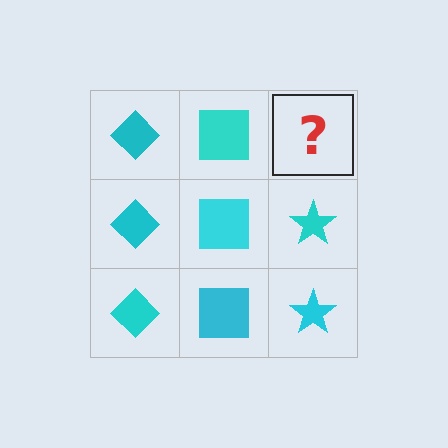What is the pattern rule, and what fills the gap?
The rule is that each column has a consistent shape. The gap should be filled with a cyan star.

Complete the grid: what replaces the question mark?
The question mark should be replaced with a cyan star.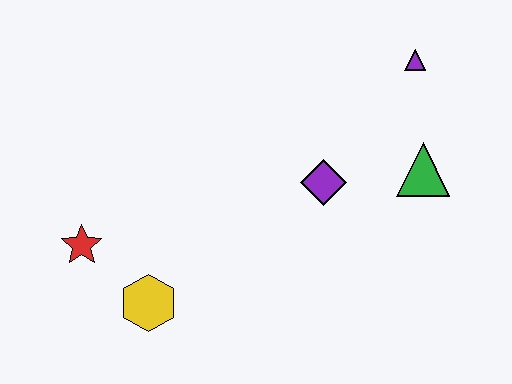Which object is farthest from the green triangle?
The red star is farthest from the green triangle.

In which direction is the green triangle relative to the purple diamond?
The green triangle is to the right of the purple diamond.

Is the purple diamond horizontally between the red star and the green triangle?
Yes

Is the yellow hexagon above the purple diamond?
No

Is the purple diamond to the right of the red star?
Yes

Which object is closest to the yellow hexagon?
The red star is closest to the yellow hexagon.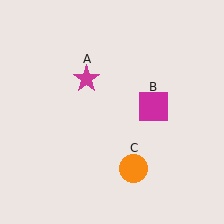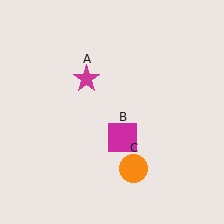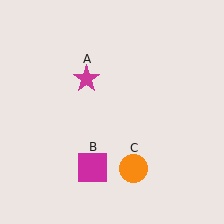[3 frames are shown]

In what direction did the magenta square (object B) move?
The magenta square (object B) moved down and to the left.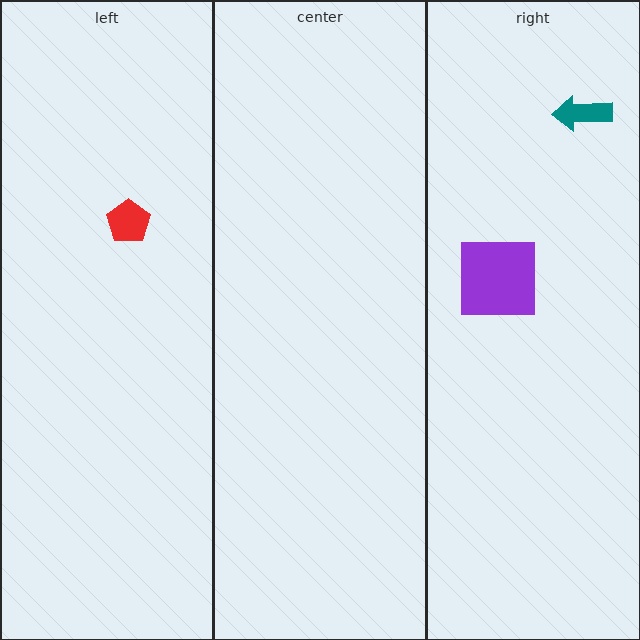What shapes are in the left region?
The red pentagon.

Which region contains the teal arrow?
The right region.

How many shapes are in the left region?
1.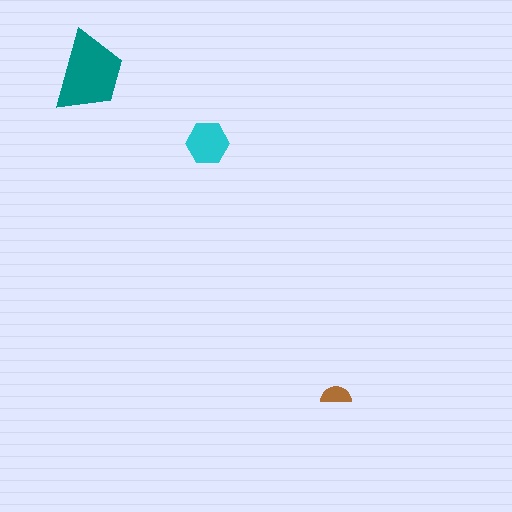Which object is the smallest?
The brown semicircle.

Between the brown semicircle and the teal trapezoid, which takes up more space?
The teal trapezoid.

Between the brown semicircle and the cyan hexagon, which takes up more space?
The cyan hexagon.